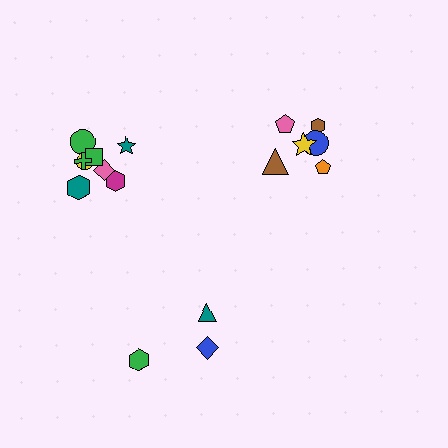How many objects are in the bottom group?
There are 3 objects.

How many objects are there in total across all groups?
There are 17 objects.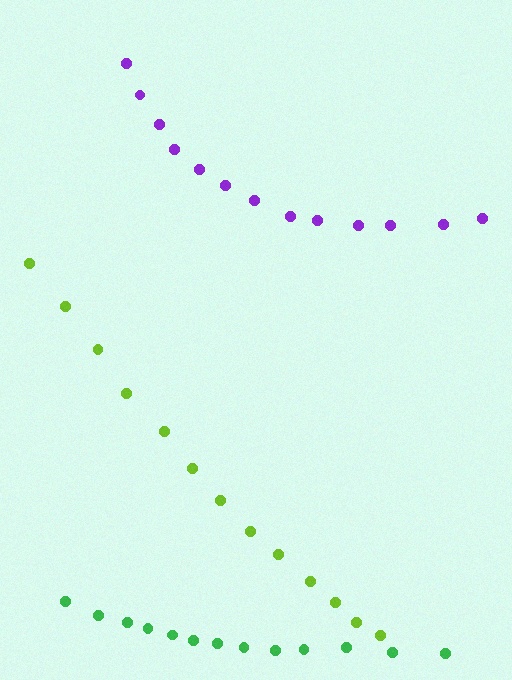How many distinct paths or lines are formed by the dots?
There are 3 distinct paths.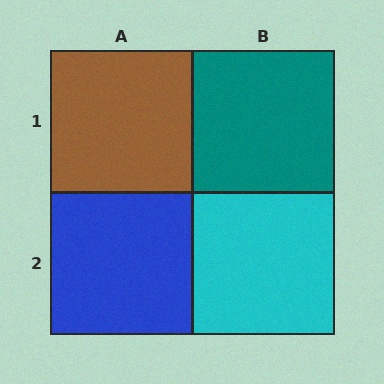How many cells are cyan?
1 cell is cyan.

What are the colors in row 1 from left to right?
Brown, teal.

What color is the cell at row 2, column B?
Cyan.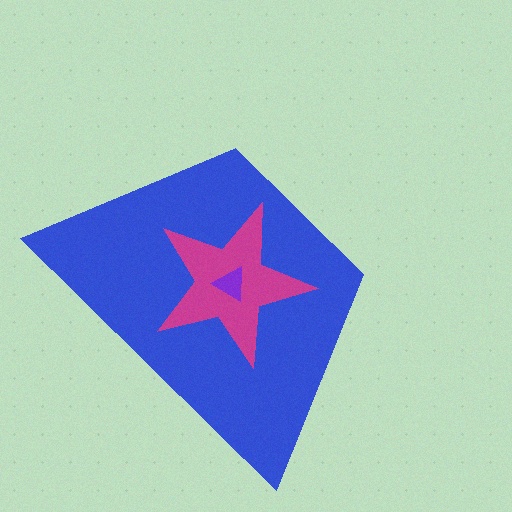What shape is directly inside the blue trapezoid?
The magenta star.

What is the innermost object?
The purple triangle.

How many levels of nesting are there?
3.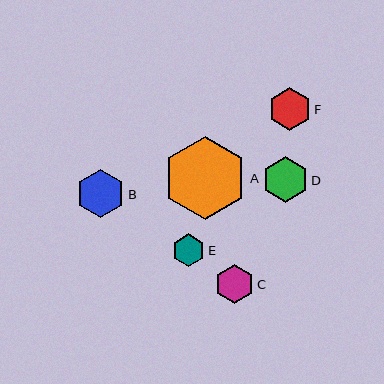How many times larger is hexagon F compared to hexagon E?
Hexagon F is approximately 1.3 times the size of hexagon E.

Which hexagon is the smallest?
Hexagon E is the smallest with a size of approximately 33 pixels.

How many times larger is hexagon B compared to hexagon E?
Hexagon B is approximately 1.4 times the size of hexagon E.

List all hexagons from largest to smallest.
From largest to smallest: A, B, D, F, C, E.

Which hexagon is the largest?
Hexagon A is the largest with a size of approximately 84 pixels.